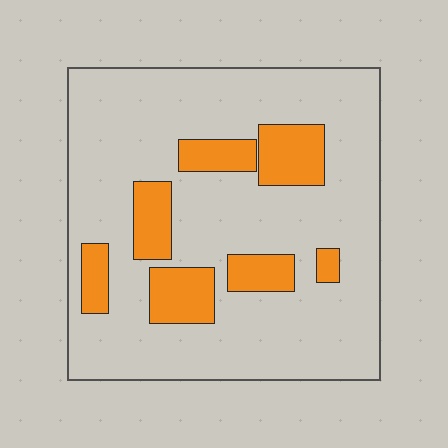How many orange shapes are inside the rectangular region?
7.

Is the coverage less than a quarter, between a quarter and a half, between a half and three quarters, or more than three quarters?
Less than a quarter.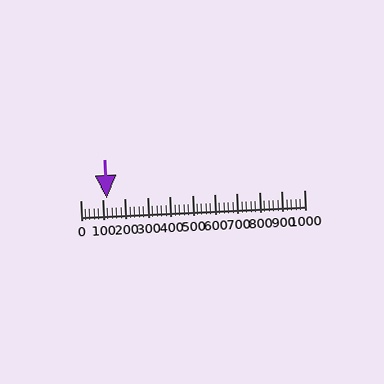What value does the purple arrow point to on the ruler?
The purple arrow points to approximately 120.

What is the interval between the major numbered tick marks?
The major tick marks are spaced 100 units apart.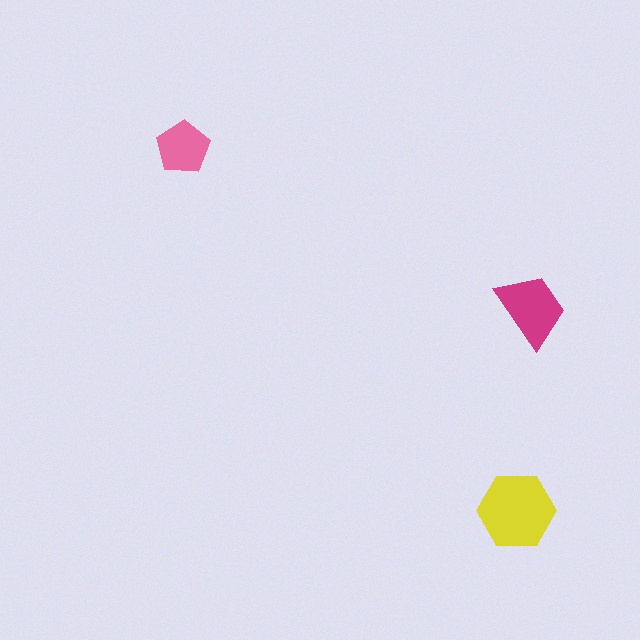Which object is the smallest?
The pink pentagon.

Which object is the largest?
The yellow hexagon.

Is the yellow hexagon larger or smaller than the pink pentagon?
Larger.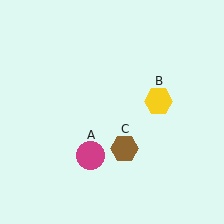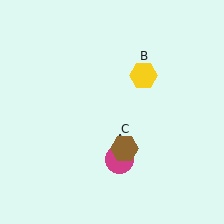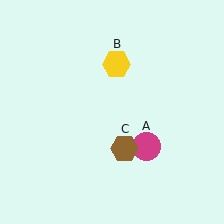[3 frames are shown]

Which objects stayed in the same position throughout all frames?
Brown hexagon (object C) remained stationary.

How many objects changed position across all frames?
2 objects changed position: magenta circle (object A), yellow hexagon (object B).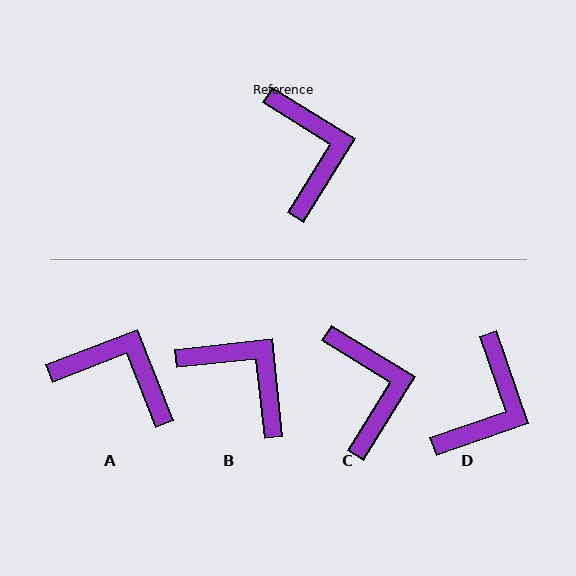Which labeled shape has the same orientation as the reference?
C.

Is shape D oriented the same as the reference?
No, it is off by about 39 degrees.